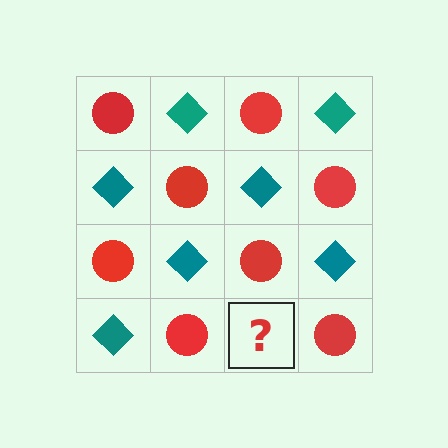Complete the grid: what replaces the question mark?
The question mark should be replaced with a teal diamond.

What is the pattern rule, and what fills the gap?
The rule is that it alternates red circle and teal diamond in a checkerboard pattern. The gap should be filled with a teal diamond.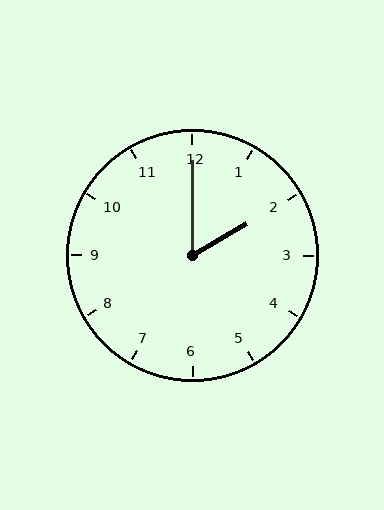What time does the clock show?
2:00.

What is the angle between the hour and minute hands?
Approximately 60 degrees.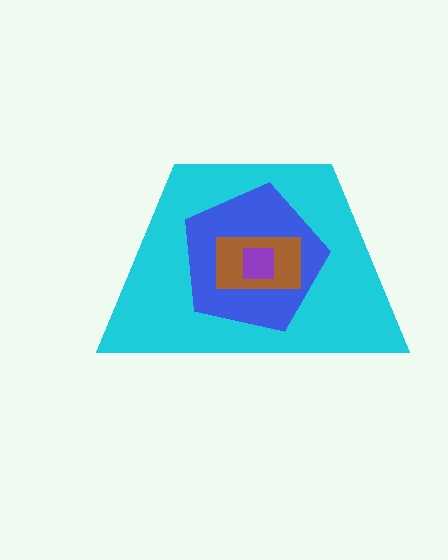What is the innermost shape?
The purple square.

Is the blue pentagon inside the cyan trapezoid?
Yes.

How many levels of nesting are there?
4.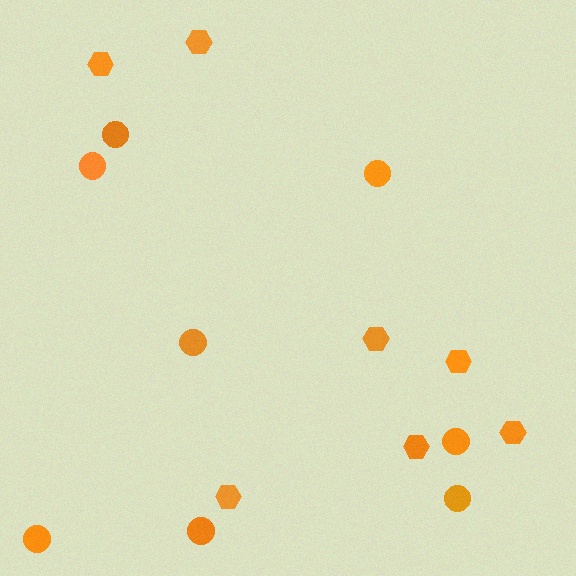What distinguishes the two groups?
There are 2 groups: one group of circles (8) and one group of hexagons (7).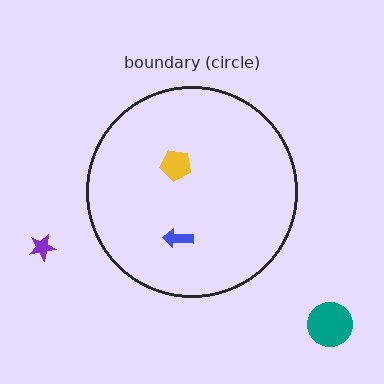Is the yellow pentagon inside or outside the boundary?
Inside.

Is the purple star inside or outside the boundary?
Outside.